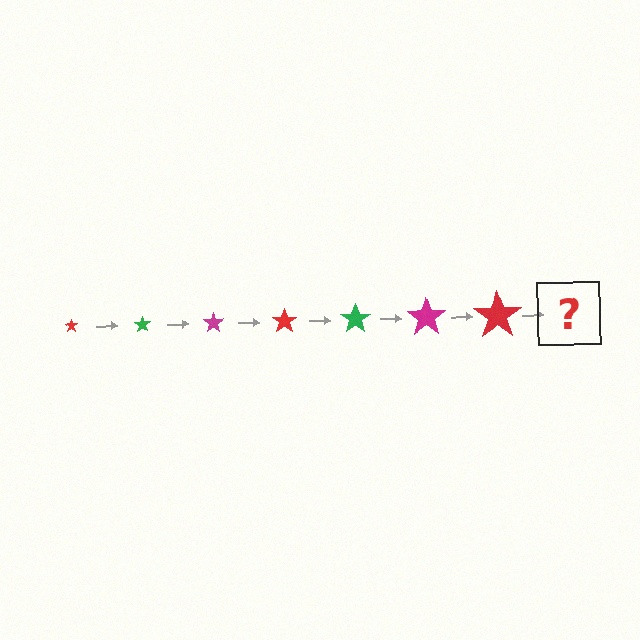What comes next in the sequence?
The next element should be a green star, larger than the previous one.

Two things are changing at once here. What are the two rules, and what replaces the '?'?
The two rules are that the star grows larger each step and the color cycles through red, green, and magenta. The '?' should be a green star, larger than the previous one.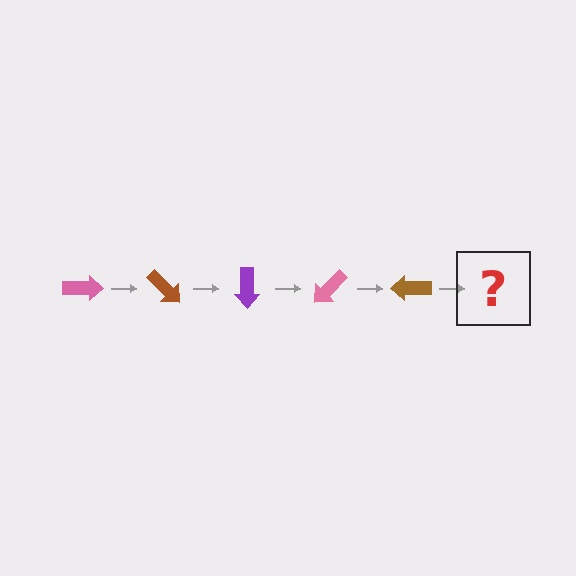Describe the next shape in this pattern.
It should be a purple arrow, rotated 225 degrees from the start.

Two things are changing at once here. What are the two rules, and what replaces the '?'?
The two rules are that it rotates 45 degrees each step and the color cycles through pink, brown, and purple. The '?' should be a purple arrow, rotated 225 degrees from the start.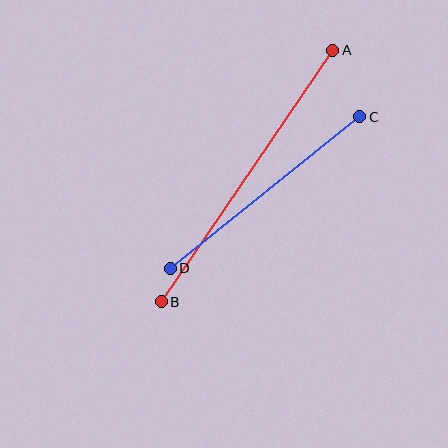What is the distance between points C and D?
The distance is approximately 243 pixels.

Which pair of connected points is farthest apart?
Points A and B are farthest apart.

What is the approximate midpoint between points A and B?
The midpoint is at approximately (247, 176) pixels.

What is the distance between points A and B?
The distance is approximately 304 pixels.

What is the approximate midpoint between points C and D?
The midpoint is at approximately (265, 192) pixels.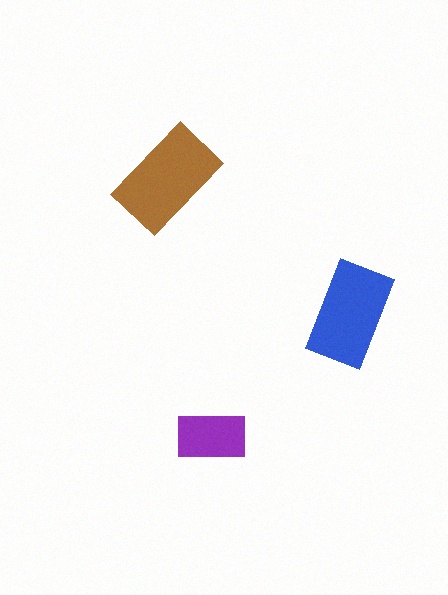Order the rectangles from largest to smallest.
the brown one, the blue one, the purple one.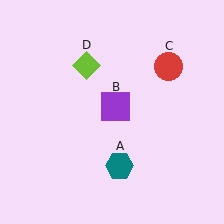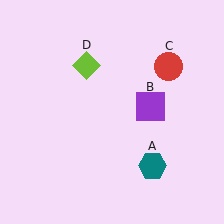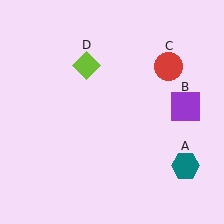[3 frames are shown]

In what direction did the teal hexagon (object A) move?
The teal hexagon (object A) moved right.